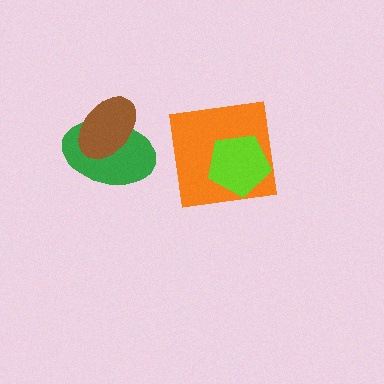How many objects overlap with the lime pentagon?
1 object overlaps with the lime pentagon.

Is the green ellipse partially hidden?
Yes, it is partially covered by another shape.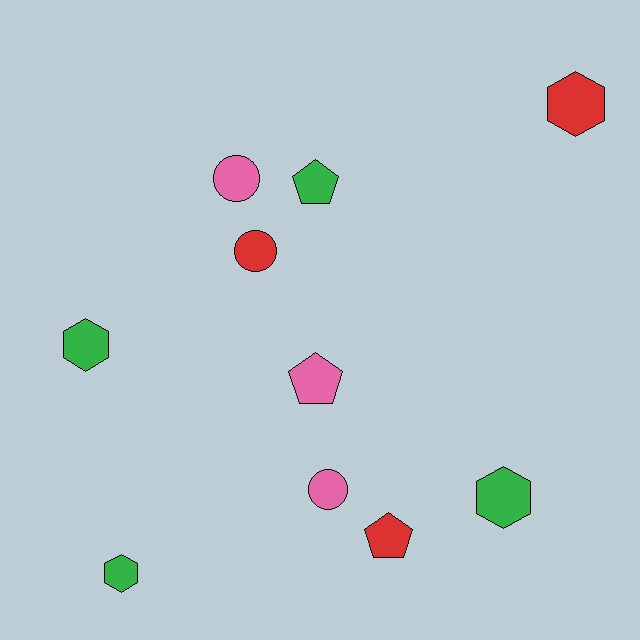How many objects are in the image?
There are 10 objects.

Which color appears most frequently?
Green, with 4 objects.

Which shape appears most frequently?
Hexagon, with 4 objects.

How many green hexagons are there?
There are 3 green hexagons.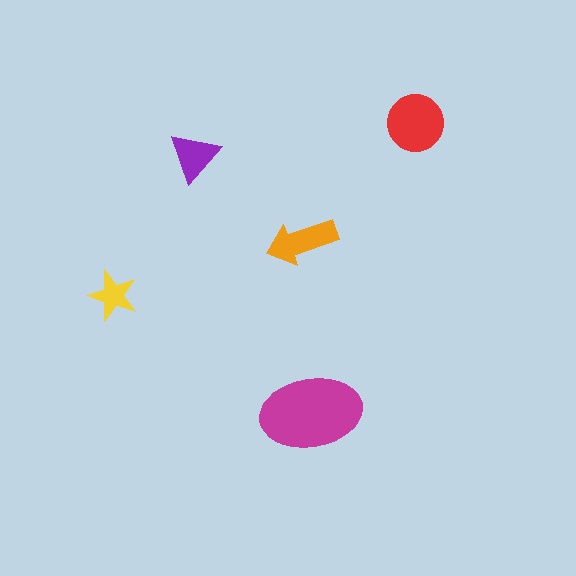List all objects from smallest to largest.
The yellow star, the purple triangle, the orange arrow, the red circle, the magenta ellipse.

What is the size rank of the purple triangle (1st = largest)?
4th.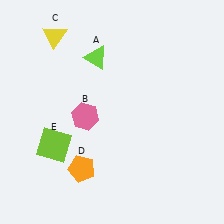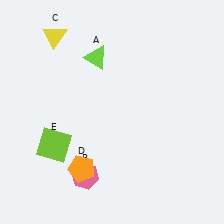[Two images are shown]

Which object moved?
The pink hexagon (B) moved down.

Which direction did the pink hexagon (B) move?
The pink hexagon (B) moved down.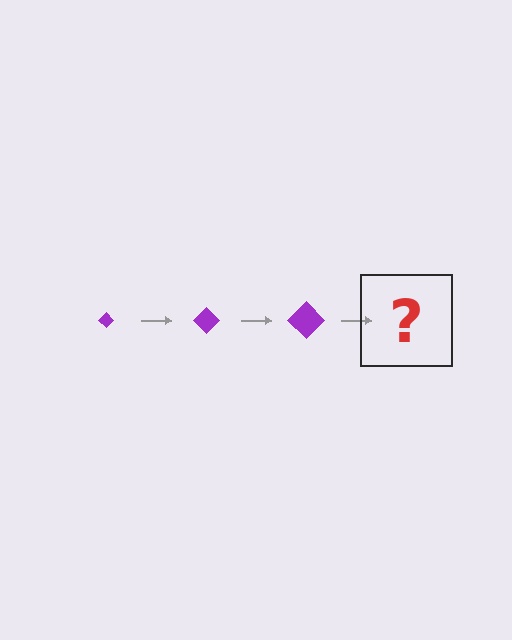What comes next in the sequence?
The next element should be a purple diamond, larger than the previous one.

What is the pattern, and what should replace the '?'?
The pattern is that the diamond gets progressively larger each step. The '?' should be a purple diamond, larger than the previous one.